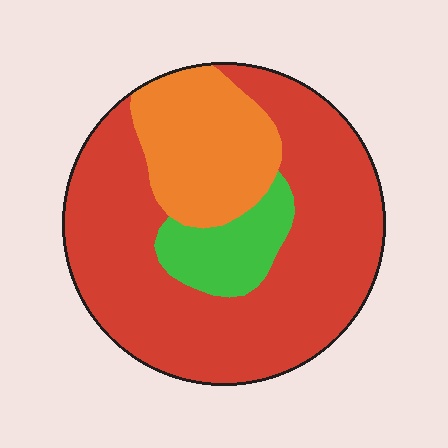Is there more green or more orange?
Orange.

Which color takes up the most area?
Red, at roughly 65%.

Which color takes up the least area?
Green, at roughly 10%.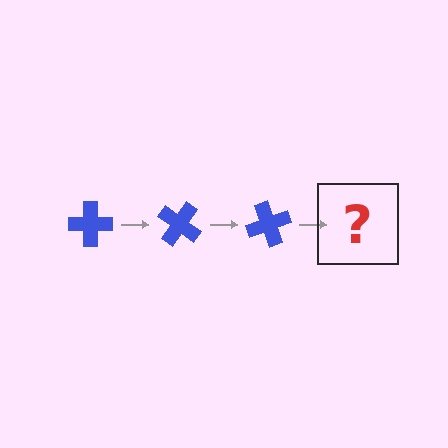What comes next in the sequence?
The next element should be a blue cross rotated 105 degrees.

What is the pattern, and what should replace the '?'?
The pattern is that the cross rotates 35 degrees each step. The '?' should be a blue cross rotated 105 degrees.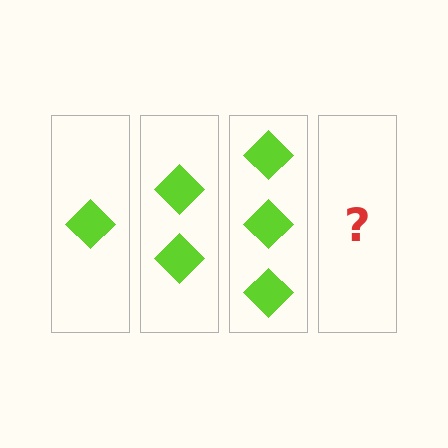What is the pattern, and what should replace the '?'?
The pattern is that each step adds one more diamond. The '?' should be 4 diamonds.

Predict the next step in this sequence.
The next step is 4 diamonds.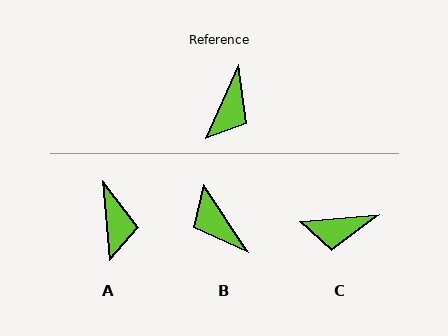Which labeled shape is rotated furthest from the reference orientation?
B, about 122 degrees away.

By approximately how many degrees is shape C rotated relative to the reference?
Approximately 61 degrees clockwise.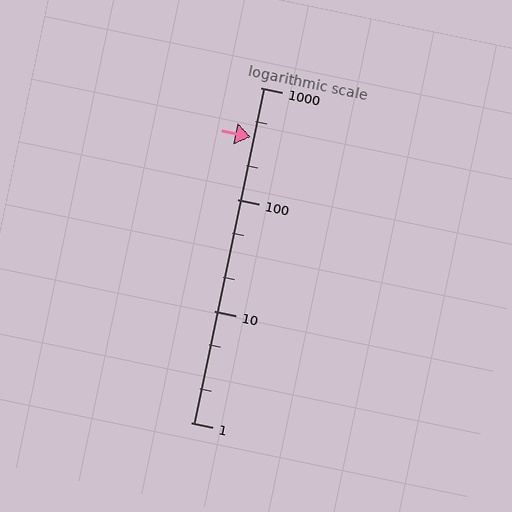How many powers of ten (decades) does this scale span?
The scale spans 3 decades, from 1 to 1000.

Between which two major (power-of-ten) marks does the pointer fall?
The pointer is between 100 and 1000.